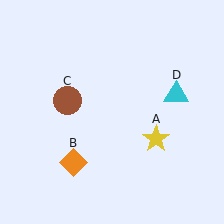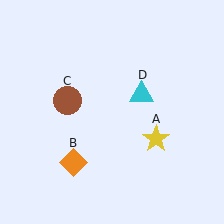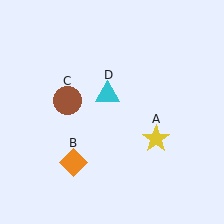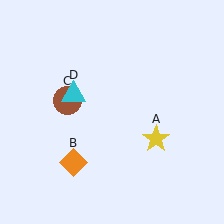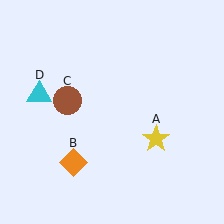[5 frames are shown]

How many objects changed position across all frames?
1 object changed position: cyan triangle (object D).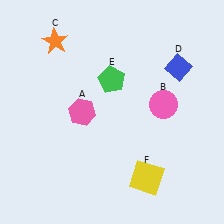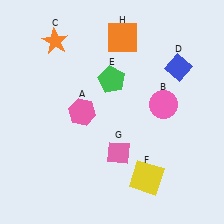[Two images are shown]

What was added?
A pink diamond (G), an orange square (H) were added in Image 2.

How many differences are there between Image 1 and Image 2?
There are 2 differences between the two images.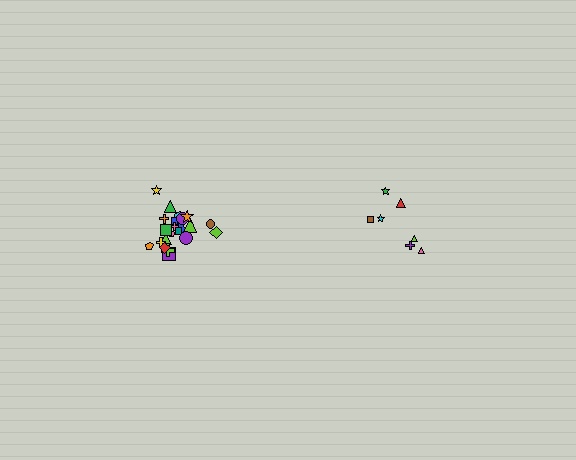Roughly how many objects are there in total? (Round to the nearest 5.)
Roughly 30 objects in total.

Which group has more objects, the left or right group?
The left group.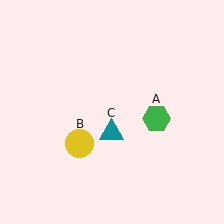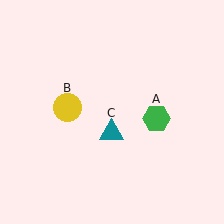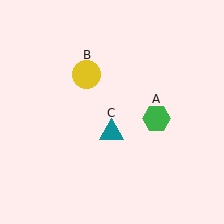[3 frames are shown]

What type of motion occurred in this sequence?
The yellow circle (object B) rotated clockwise around the center of the scene.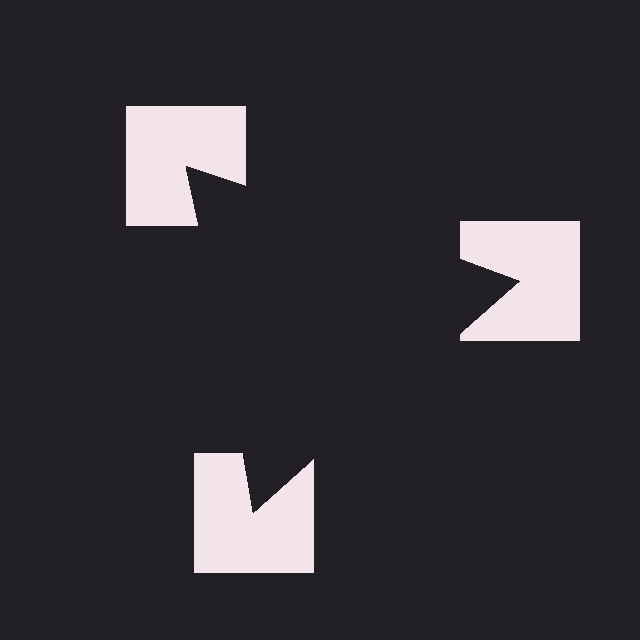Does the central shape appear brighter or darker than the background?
It typically appears slightly darker than the background, even though no actual brightness change is drawn.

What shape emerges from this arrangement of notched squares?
An illusory triangle — its edges are inferred from the aligned wedge cuts in the notched squares, not physically drawn.